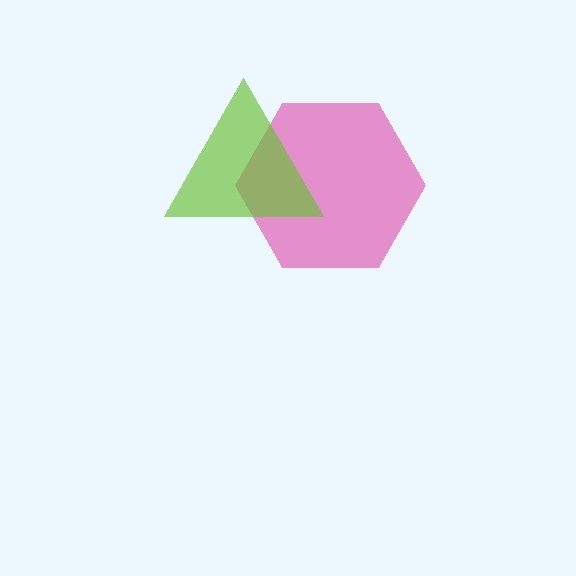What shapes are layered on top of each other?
The layered shapes are: a pink hexagon, a lime triangle.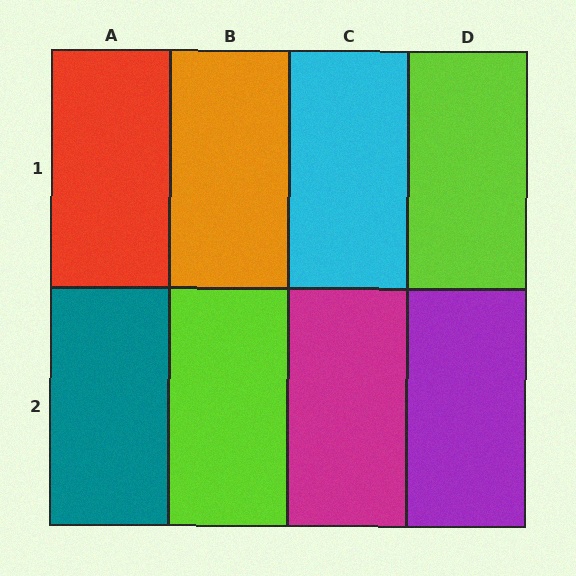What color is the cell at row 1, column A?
Red.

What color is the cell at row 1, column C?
Cyan.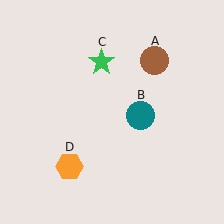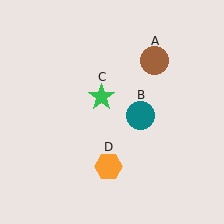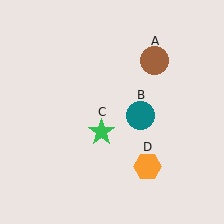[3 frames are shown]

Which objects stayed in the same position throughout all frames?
Brown circle (object A) and teal circle (object B) remained stationary.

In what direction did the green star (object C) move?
The green star (object C) moved down.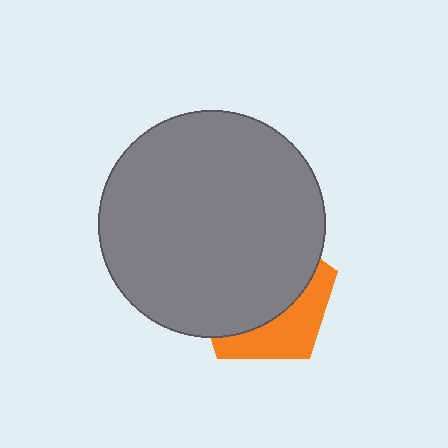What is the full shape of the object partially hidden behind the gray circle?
The partially hidden object is an orange pentagon.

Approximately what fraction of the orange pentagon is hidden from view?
Roughly 66% of the orange pentagon is hidden behind the gray circle.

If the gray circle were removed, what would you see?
You would see the complete orange pentagon.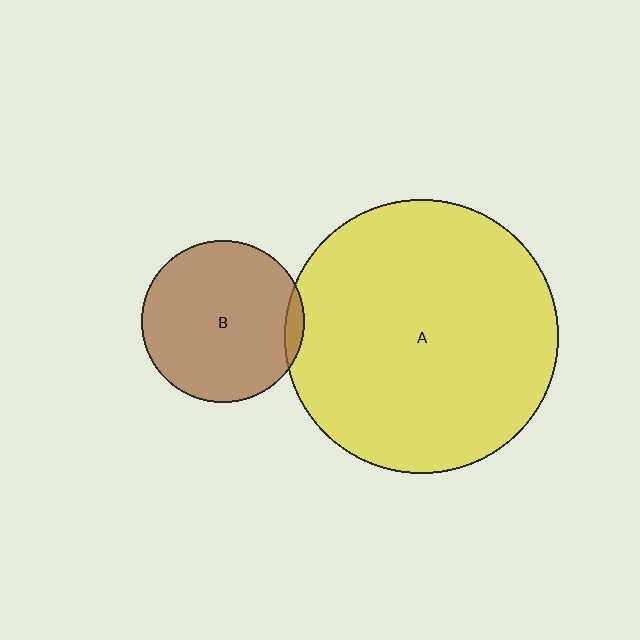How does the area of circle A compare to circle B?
Approximately 2.8 times.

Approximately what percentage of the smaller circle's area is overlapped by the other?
Approximately 5%.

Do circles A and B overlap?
Yes.